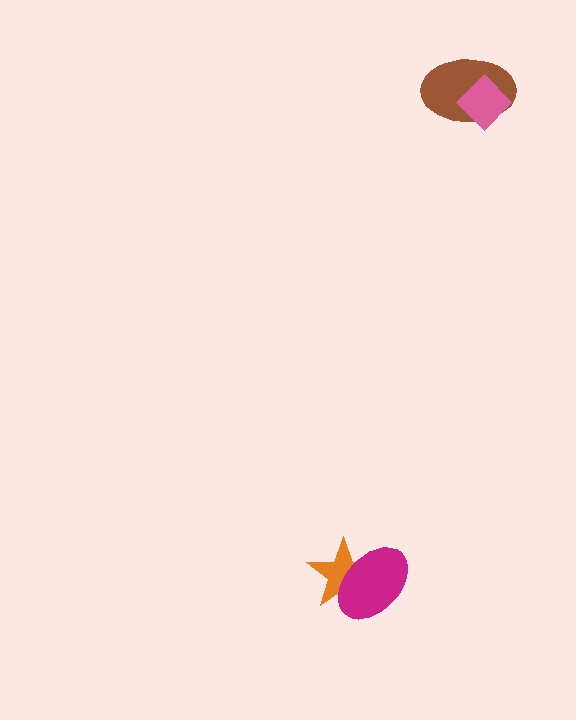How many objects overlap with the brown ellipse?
1 object overlaps with the brown ellipse.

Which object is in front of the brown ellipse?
The pink diamond is in front of the brown ellipse.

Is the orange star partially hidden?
Yes, it is partially covered by another shape.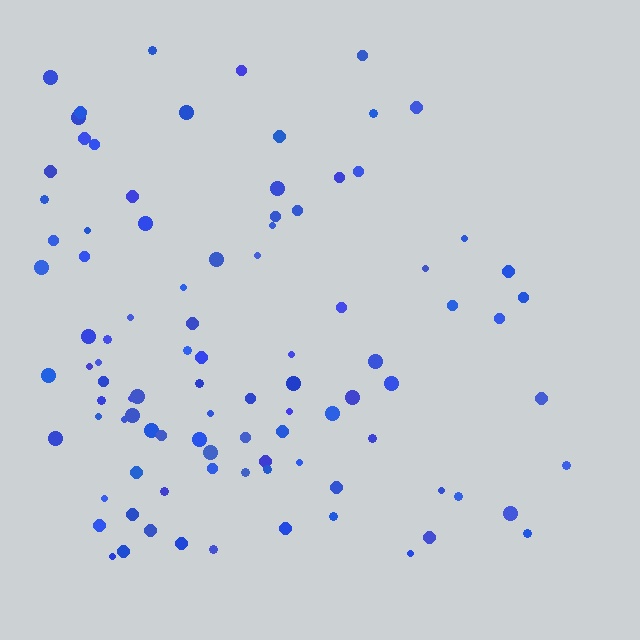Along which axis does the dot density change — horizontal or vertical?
Horizontal.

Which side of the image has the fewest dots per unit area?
The right.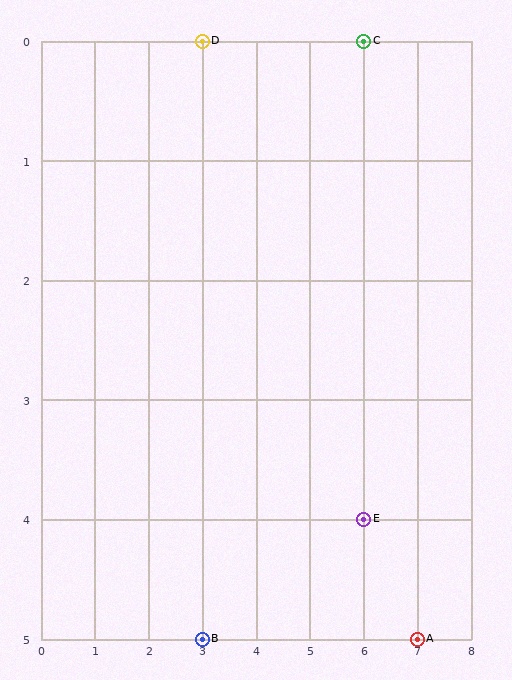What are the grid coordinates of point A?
Point A is at grid coordinates (7, 5).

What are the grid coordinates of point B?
Point B is at grid coordinates (3, 5).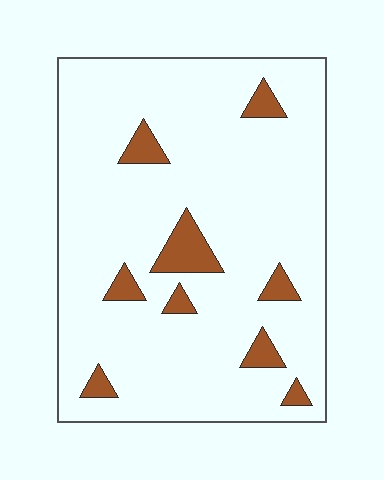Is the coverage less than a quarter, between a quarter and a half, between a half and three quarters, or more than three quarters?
Less than a quarter.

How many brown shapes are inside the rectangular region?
9.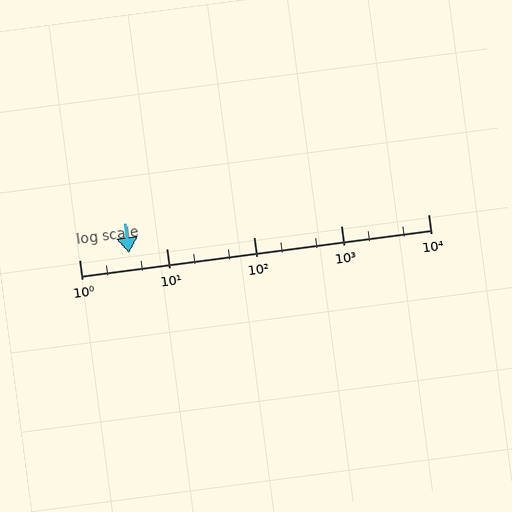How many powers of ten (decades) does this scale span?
The scale spans 4 decades, from 1 to 10000.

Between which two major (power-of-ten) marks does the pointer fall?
The pointer is between 1 and 10.